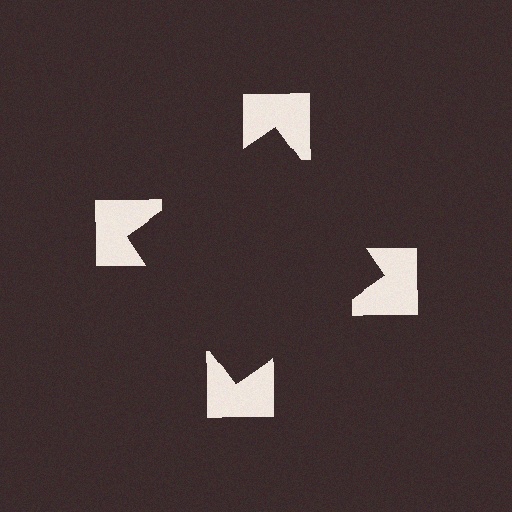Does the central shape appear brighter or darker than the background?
It typically appears slightly darker than the background, even though no actual brightness change is drawn.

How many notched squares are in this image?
There are 4 — one at each vertex of the illusory square.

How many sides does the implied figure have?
4 sides.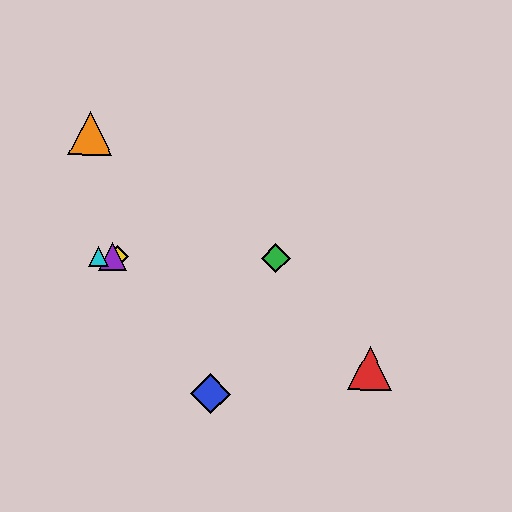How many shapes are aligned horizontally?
4 shapes (the green diamond, the yellow diamond, the purple triangle, the cyan triangle) are aligned horizontally.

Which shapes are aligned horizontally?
The green diamond, the yellow diamond, the purple triangle, the cyan triangle are aligned horizontally.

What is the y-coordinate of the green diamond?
The green diamond is at y≈259.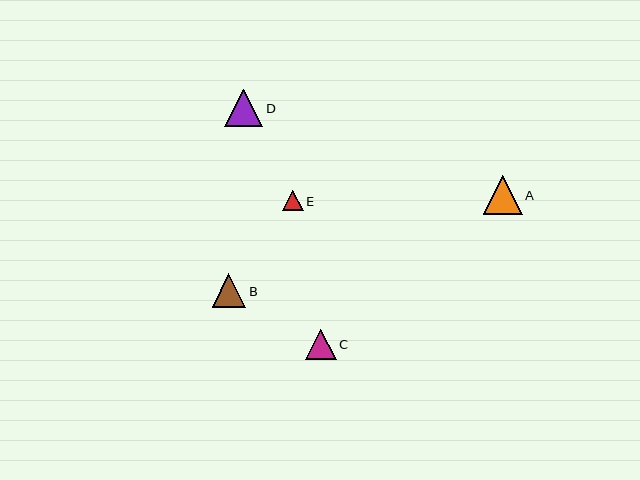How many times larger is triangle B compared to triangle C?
Triangle B is approximately 1.1 times the size of triangle C.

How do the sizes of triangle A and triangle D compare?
Triangle A and triangle D are approximately the same size.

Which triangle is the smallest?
Triangle E is the smallest with a size of approximately 21 pixels.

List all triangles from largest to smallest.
From largest to smallest: A, D, B, C, E.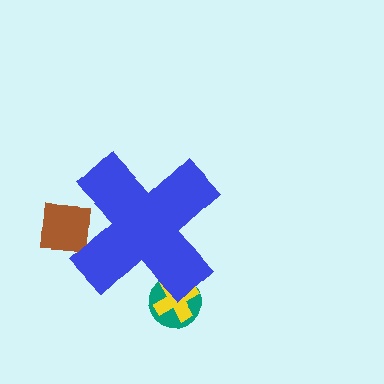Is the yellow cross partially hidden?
Yes, the yellow cross is partially hidden behind the blue cross.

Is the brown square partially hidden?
Yes, the brown square is partially hidden behind the blue cross.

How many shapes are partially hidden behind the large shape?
3 shapes are partially hidden.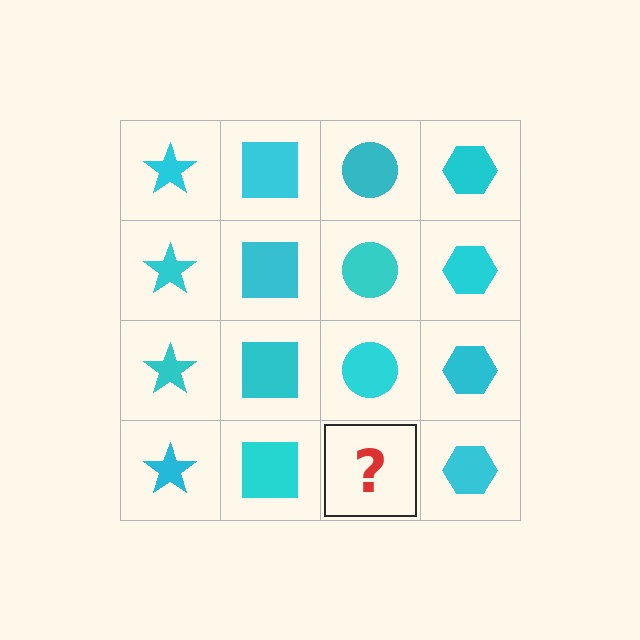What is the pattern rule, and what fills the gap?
The rule is that each column has a consistent shape. The gap should be filled with a cyan circle.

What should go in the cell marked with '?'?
The missing cell should contain a cyan circle.